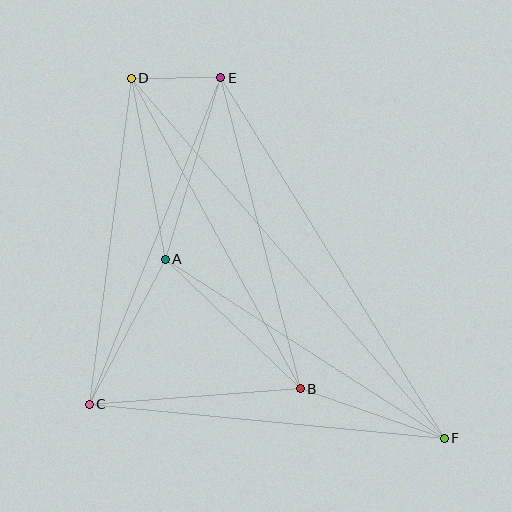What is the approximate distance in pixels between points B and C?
The distance between B and C is approximately 211 pixels.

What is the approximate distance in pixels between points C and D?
The distance between C and D is approximately 329 pixels.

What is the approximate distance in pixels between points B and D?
The distance between B and D is approximately 354 pixels.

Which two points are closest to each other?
Points D and E are closest to each other.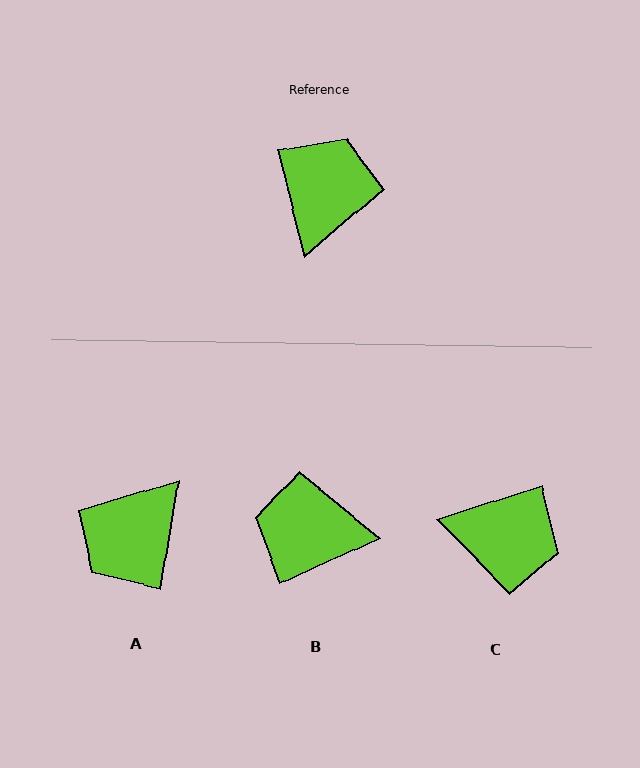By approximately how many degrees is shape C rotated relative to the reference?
Approximately 87 degrees clockwise.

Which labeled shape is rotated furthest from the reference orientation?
A, about 156 degrees away.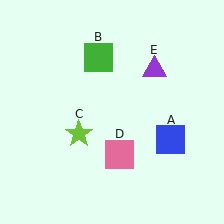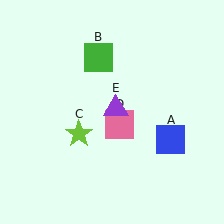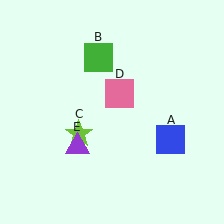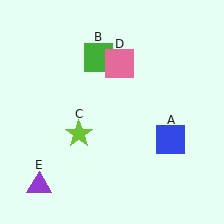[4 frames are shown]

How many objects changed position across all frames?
2 objects changed position: pink square (object D), purple triangle (object E).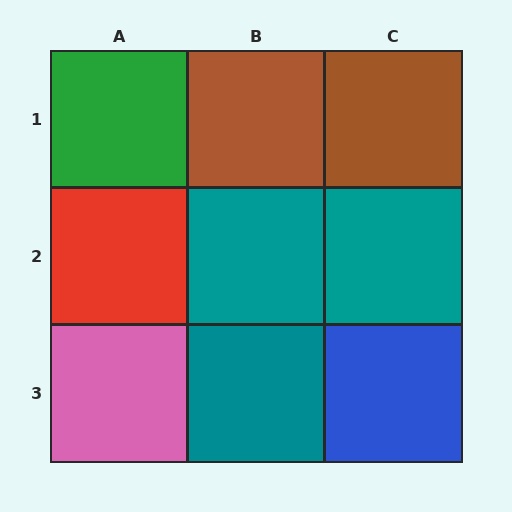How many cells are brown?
2 cells are brown.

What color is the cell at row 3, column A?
Pink.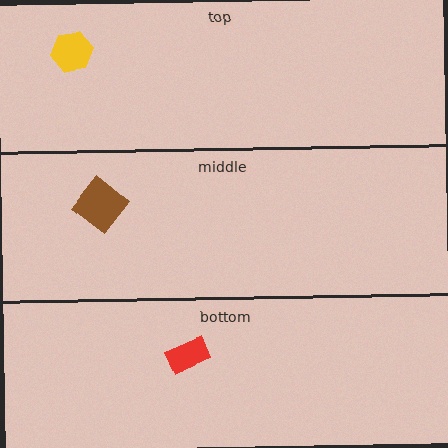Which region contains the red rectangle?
The bottom region.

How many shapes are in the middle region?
1.